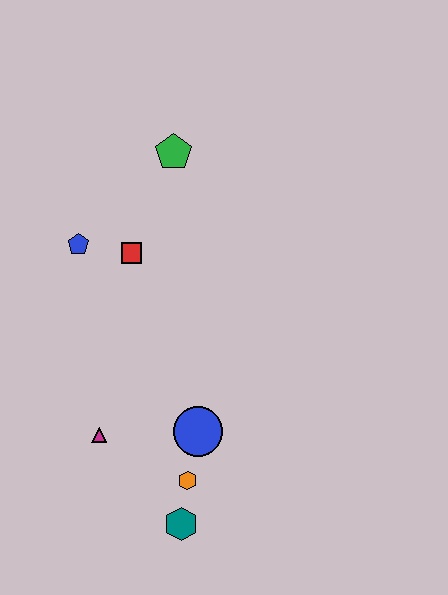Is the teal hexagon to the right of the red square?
Yes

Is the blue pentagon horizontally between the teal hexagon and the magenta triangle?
No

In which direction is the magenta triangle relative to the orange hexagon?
The magenta triangle is to the left of the orange hexagon.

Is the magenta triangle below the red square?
Yes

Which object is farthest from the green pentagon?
The teal hexagon is farthest from the green pentagon.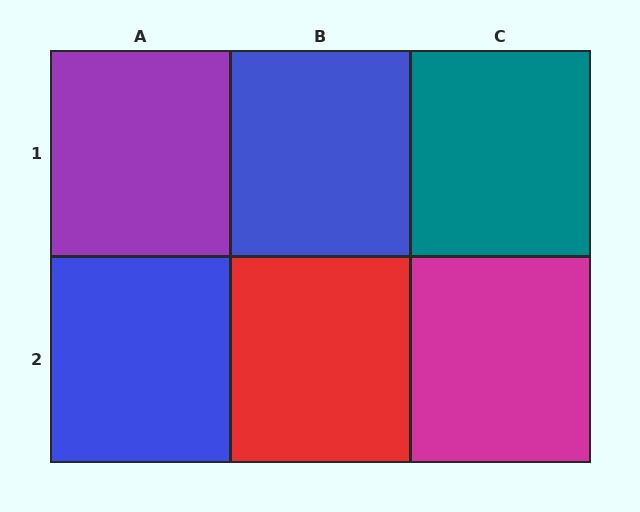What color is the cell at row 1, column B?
Blue.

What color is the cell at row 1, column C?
Teal.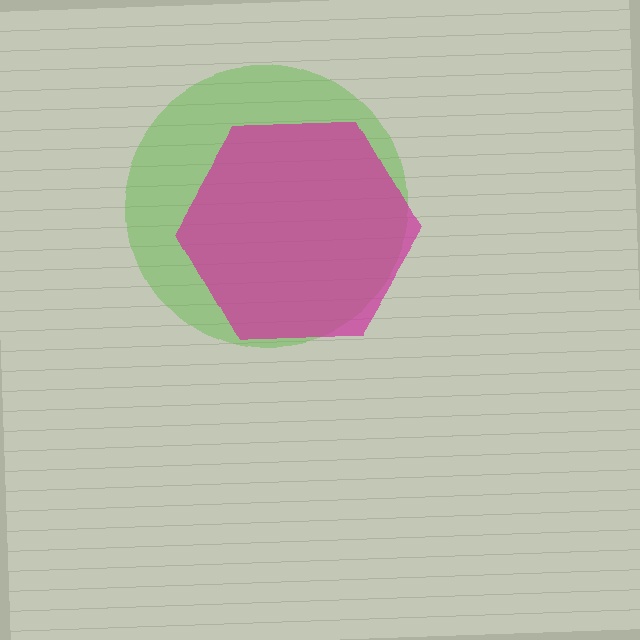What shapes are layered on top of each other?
The layered shapes are: a lime circle, a magenta hexagon.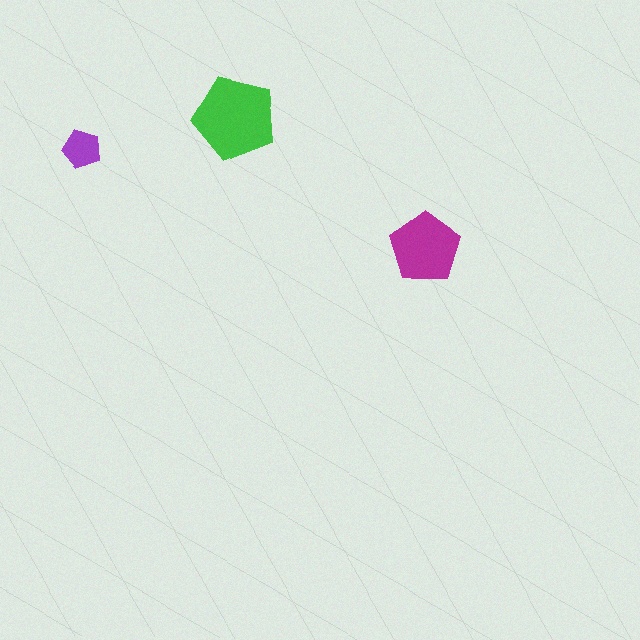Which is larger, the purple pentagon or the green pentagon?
The green one.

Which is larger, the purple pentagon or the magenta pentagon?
The magenta one.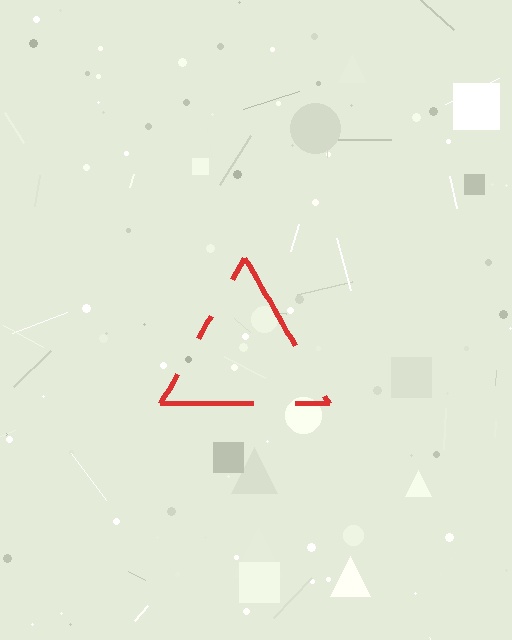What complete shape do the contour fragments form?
The contour fragments form a triangle.